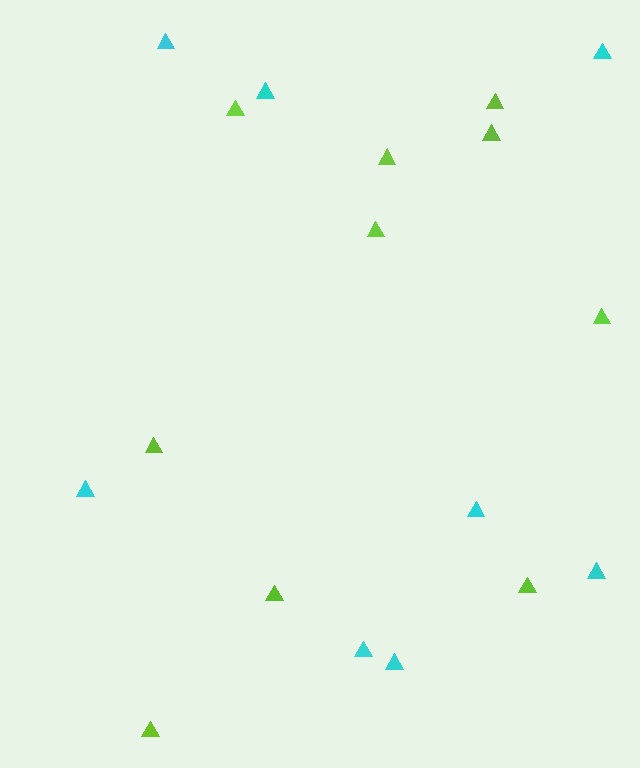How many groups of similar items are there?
There are 2 groups: one group of cyan triangles (8) and one group of lime triangles (10).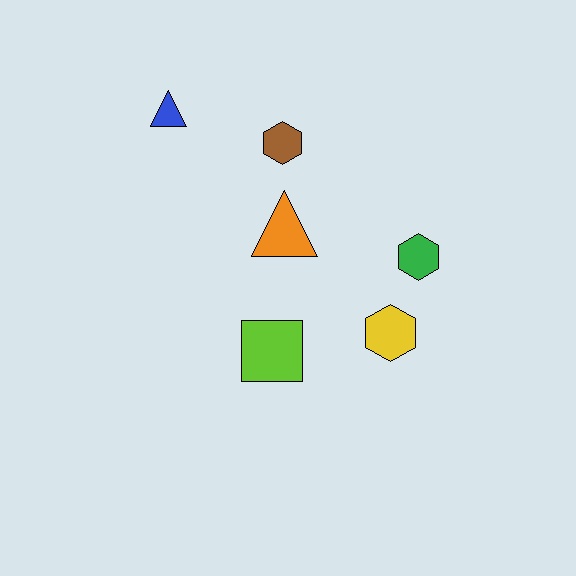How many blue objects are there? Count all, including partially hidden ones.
There is 1 blue object.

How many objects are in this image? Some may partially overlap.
There are 6 objects.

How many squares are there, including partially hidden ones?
There is 1 square.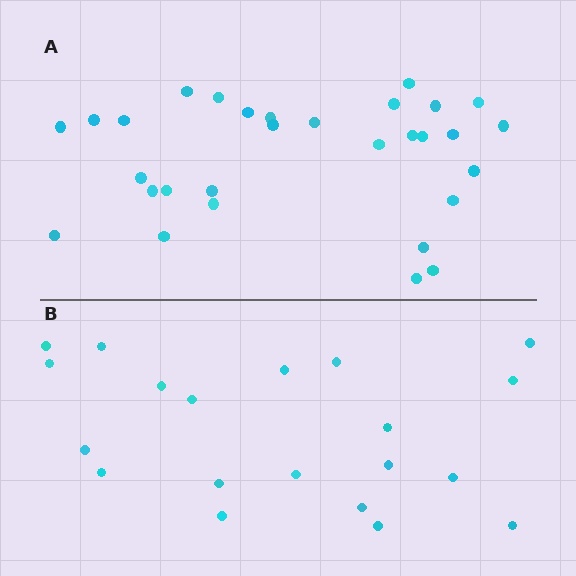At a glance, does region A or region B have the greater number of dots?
Region A (the top region) has more dots.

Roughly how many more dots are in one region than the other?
Region A has roughly 10 or so more dots than region B.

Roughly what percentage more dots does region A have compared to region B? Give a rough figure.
About 50% more.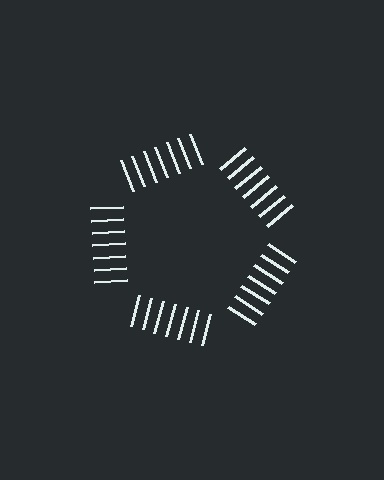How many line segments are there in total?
35 — 7 along each of the 5 edges.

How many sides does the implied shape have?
5 sides — the line-ends trace a pentagon.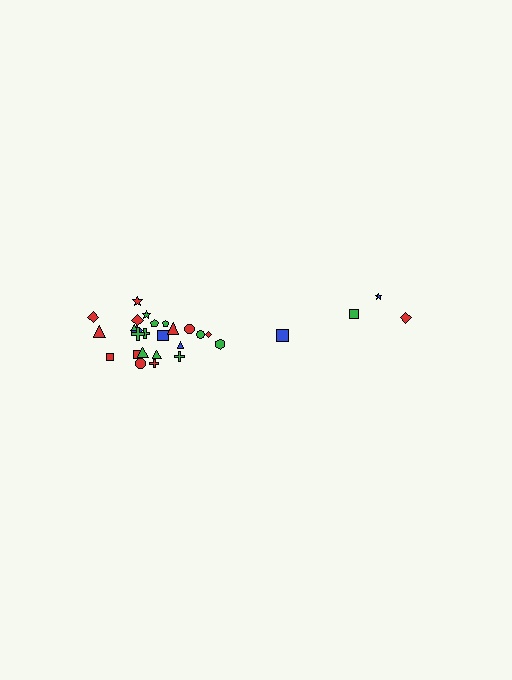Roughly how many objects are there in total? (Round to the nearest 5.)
Roughly 30 objects in total.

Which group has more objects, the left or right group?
The left group.